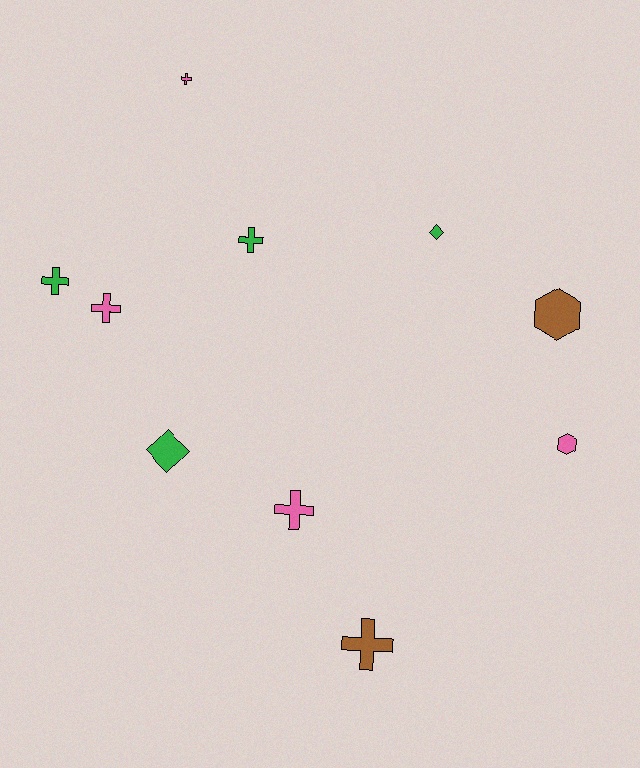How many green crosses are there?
There are 2 green crosses.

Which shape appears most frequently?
Cross, with 6 objects.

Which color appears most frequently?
Green, with 4 objects.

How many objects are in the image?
There are 10 objects.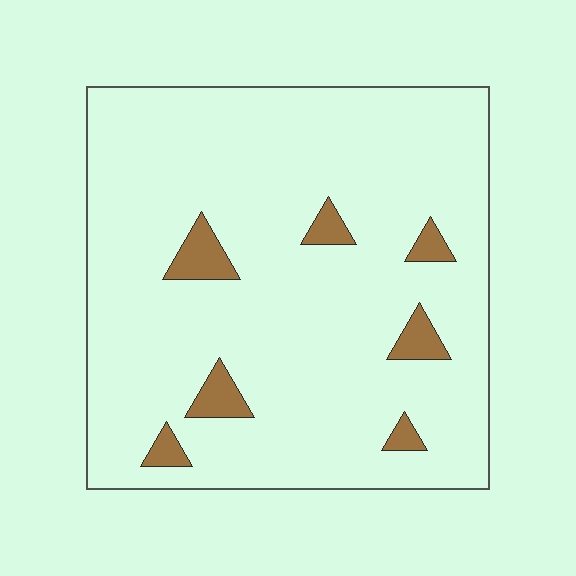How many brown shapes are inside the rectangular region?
7.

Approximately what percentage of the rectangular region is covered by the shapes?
Approximately 5%.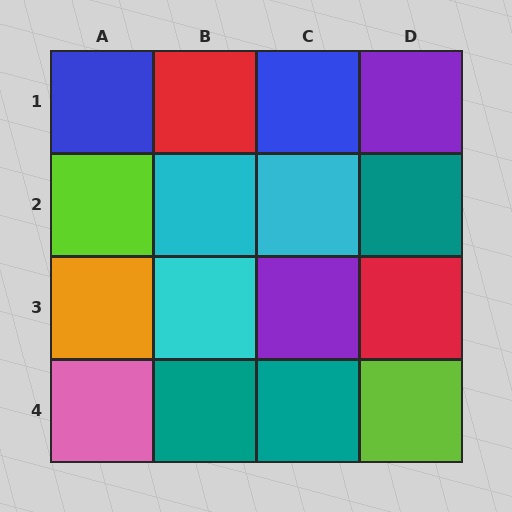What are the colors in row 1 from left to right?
Blue, red, blue, purple.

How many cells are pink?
1 cell is pink.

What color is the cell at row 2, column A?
Lime.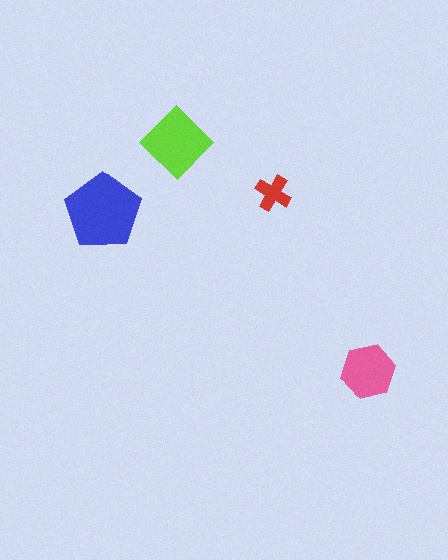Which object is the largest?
The blue pentagon.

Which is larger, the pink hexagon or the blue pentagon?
The blue pentagon.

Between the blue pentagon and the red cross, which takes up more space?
The blue pentagon.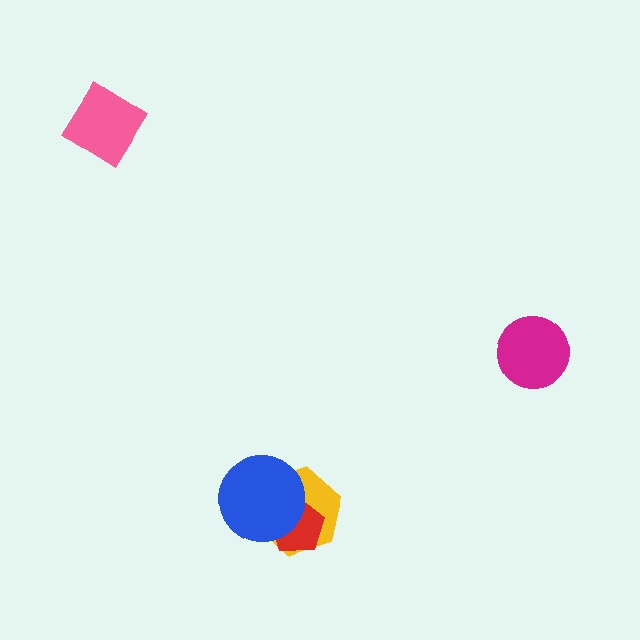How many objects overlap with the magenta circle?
0 objects overlap with the magenta circle.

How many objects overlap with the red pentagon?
2 objects overlap with the red pentagon.